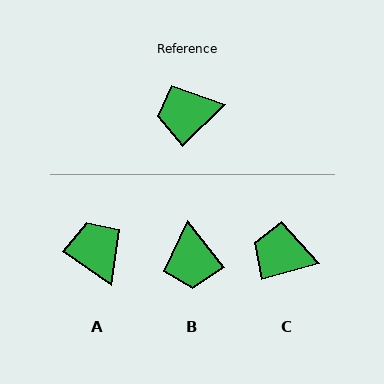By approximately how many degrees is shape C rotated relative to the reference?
Approximately 29 degrees clockwise.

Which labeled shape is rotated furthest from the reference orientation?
B, about 84 degrees away.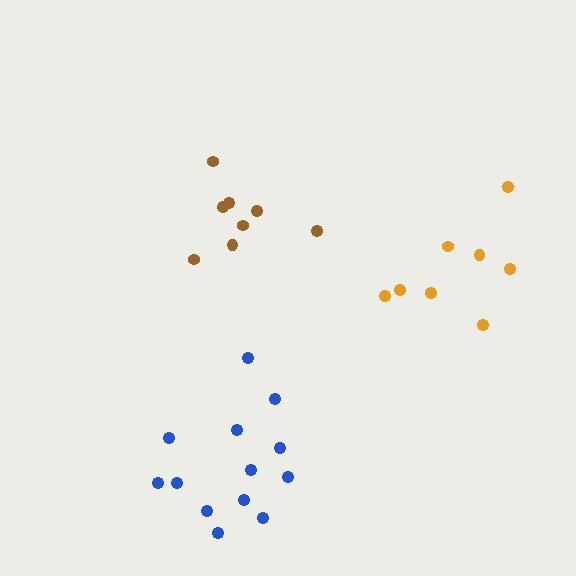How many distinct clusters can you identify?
There are 3 distinct clusters.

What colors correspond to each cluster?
The clusters are colored: blue, brown, orange.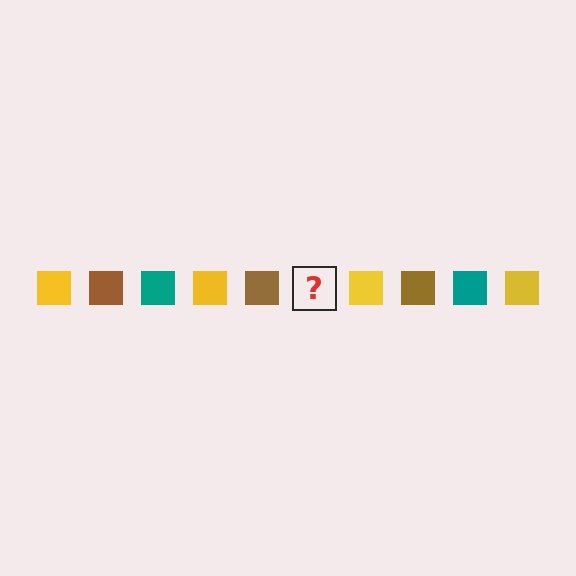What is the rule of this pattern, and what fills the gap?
The rule is that the pattern cycles through yellow, brown, teal squares. The gap should be filled with a teal square.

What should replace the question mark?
The question mark should be replaced with a teal square.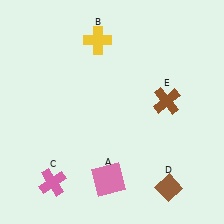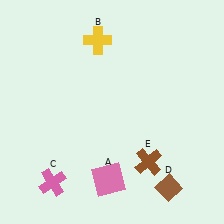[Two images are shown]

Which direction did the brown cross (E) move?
The brown cross (E) moved down.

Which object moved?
The brown cross (E) moved down.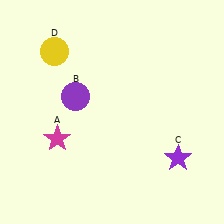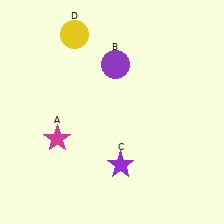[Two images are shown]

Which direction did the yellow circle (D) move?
The yellow circle (D) moved right.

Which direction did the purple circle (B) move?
The purple circle (B) moved right.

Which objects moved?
The objects that moved are: the purple circle (B), the purple star (C), the yellow circle (D).